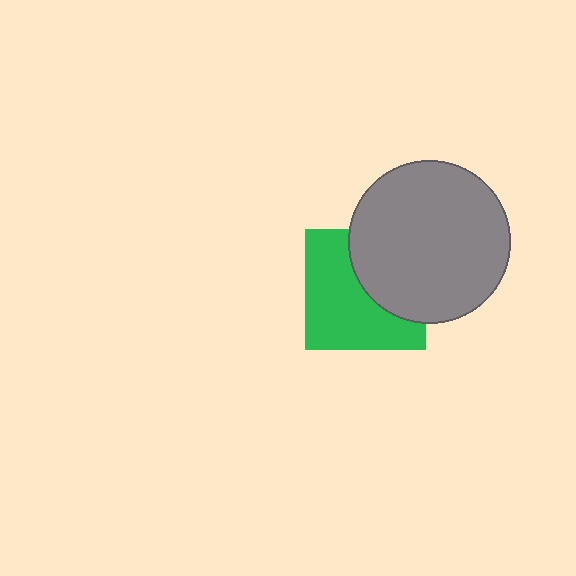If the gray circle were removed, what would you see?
You would see the complete green square.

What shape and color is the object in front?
The object in front is a gray circle.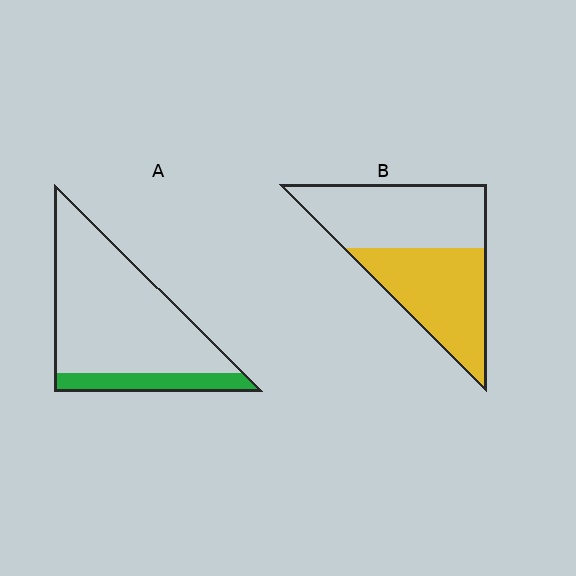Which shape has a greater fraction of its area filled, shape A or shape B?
Shape B.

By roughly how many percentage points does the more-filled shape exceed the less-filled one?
By roughly 30 percentage points (B over A).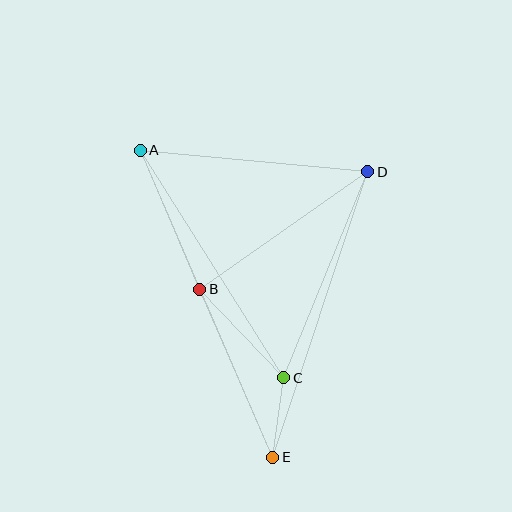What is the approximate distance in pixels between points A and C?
The distance between A and C is approximately 269 pixels.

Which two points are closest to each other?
Points C and E are closest to each other.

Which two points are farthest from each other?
Points A and E are farthest from each other.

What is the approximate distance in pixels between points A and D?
The distance between A and D is approximately 228 pixels.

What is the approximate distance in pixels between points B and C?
The distance between B and C is approximately 122 pixels.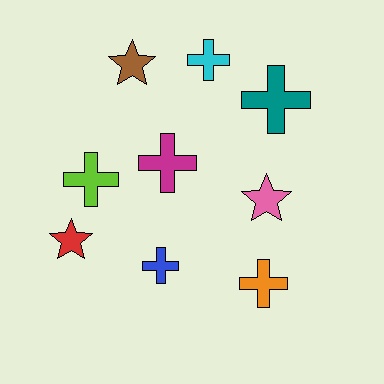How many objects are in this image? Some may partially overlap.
There are 9 objects.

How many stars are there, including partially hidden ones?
There are 3 stars.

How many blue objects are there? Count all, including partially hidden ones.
There is 1 blue object.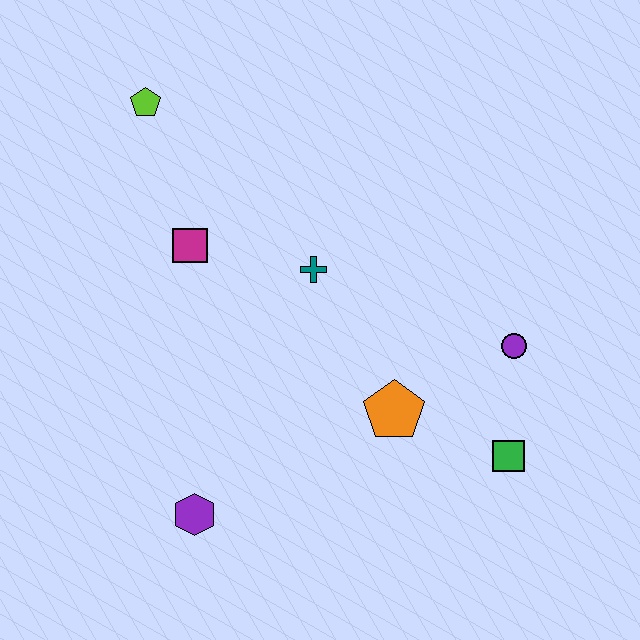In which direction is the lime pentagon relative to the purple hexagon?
The lime pentagon is above the purple hexagon.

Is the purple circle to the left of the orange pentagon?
No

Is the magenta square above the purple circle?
Yes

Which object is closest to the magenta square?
The teal cross is closest to the magenta square.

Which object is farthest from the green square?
The lime pentagon is farthest from the green square.